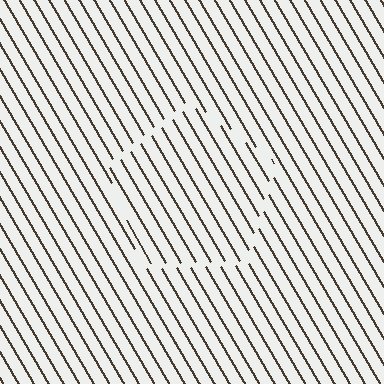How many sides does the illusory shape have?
5 sides — the line-ends trace a pentagon.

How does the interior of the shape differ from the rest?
The interior of the shape contains the same grating, shifted by half a period — the contour is defined by the phase discontinuity where line-ends from the inner and outer gratings abut.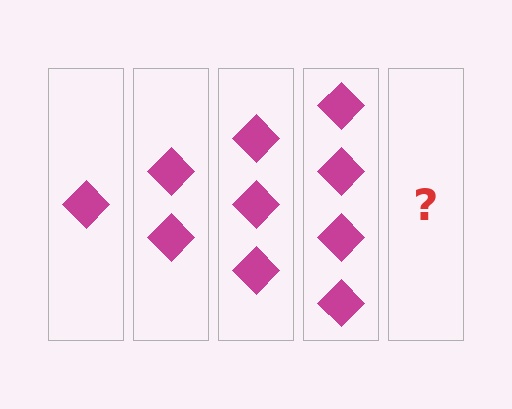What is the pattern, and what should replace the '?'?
The pattern is that each step adds one more diamond. The '?' should be 5 diamonds.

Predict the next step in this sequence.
The next step is 5 diamonds.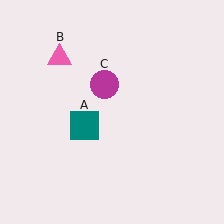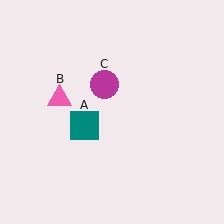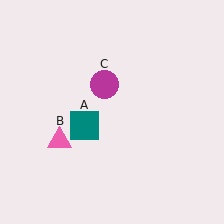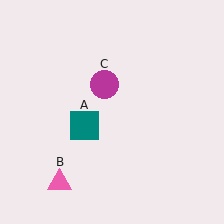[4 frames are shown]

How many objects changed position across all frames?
1 object changed position: pink triangle (object B).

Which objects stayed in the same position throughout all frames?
Teal square (object A) and magenta circle (object C) remained stationary.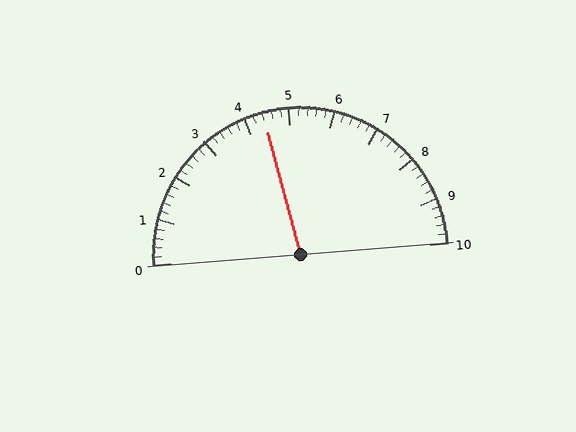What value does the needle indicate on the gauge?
The needle indicates approximately 4.4.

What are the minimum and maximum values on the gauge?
The gauge ranges from 0 to 10.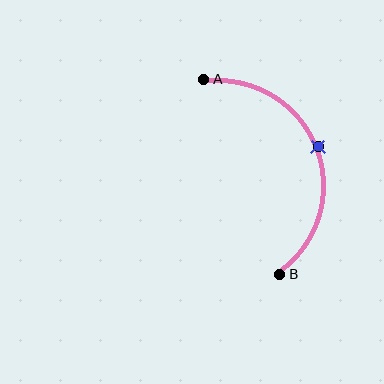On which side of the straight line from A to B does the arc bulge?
The arc bulges to the right of the straight line connecting A and B.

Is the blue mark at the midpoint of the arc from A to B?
Yes. The blue mark lies on the arc at equal arc-length from both A and B — it is the arc midpoint.